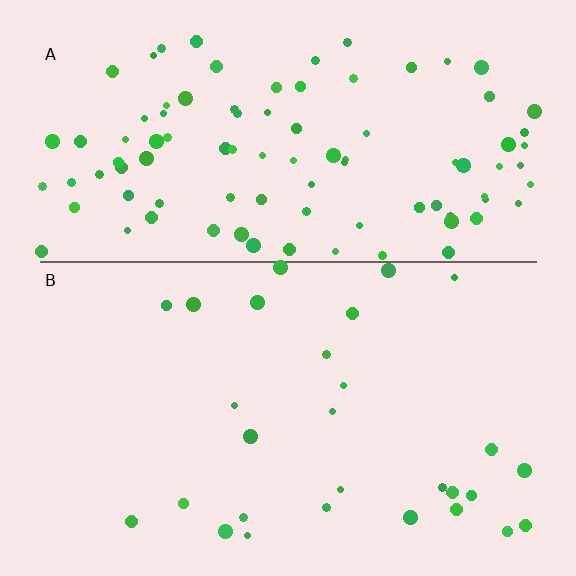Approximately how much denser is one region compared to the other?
Approximately 3.5× — region A over region B.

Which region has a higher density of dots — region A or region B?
A (the top).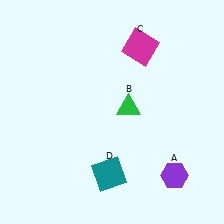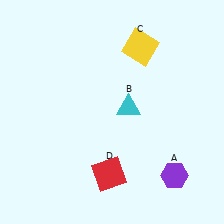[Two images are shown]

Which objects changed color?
B changed from green to cyan. C changed from magenta to yellow. D changed from teal to red.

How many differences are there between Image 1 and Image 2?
There are 3 differences between the two images.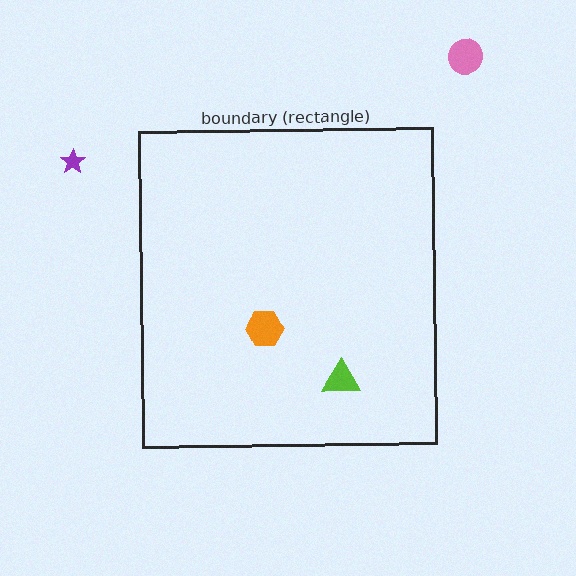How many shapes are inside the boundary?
2 inside, 2 outside.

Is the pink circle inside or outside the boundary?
Outside.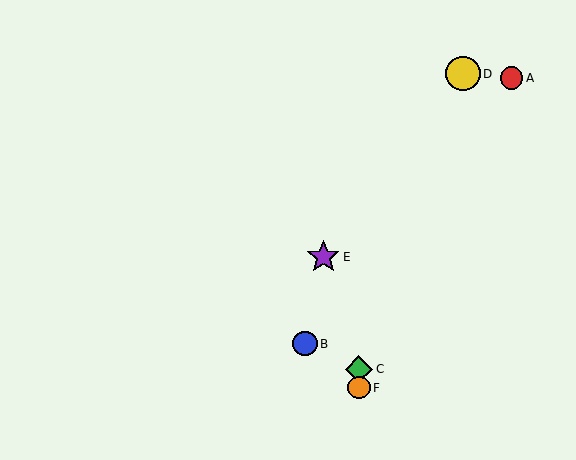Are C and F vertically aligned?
Yes, both are at x≈359.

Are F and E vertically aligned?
No, F is at x≈359 and E is at x≈323.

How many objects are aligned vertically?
2 objects (C, F) are aligned vertically.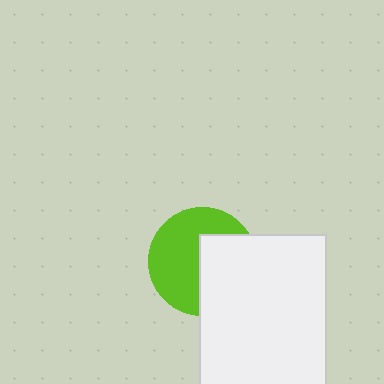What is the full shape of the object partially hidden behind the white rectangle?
The partially hidden object is a lime circle.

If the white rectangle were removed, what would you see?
You would see the complete lime circle.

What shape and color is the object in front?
The object in front is a white rectangle.